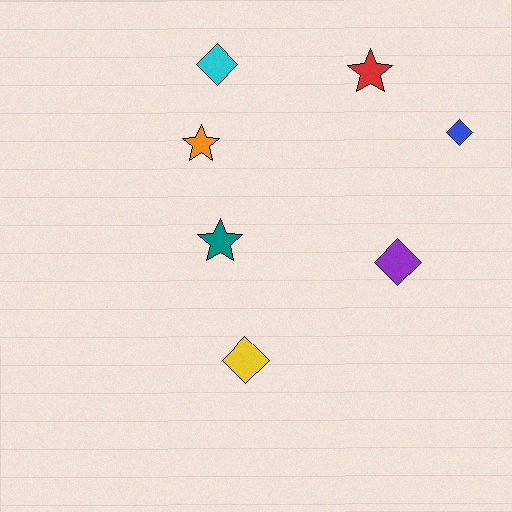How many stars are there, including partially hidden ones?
There are 3 stars.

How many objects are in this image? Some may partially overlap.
There are 7 objects.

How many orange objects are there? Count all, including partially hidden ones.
There is 1 orange object.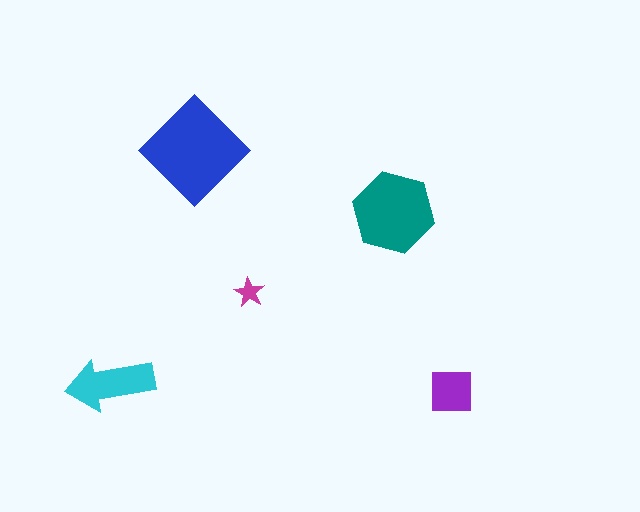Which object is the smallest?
The magenta star.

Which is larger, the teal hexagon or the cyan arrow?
The teal hexagon.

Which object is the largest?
The blue diamond.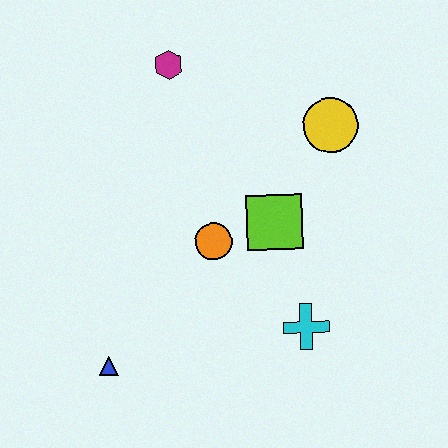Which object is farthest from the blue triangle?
The yellow circle is farthest from the blue triangle.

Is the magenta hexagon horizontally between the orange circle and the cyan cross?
No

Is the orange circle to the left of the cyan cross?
Yes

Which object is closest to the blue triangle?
The orange circle is closest to the blue triangle.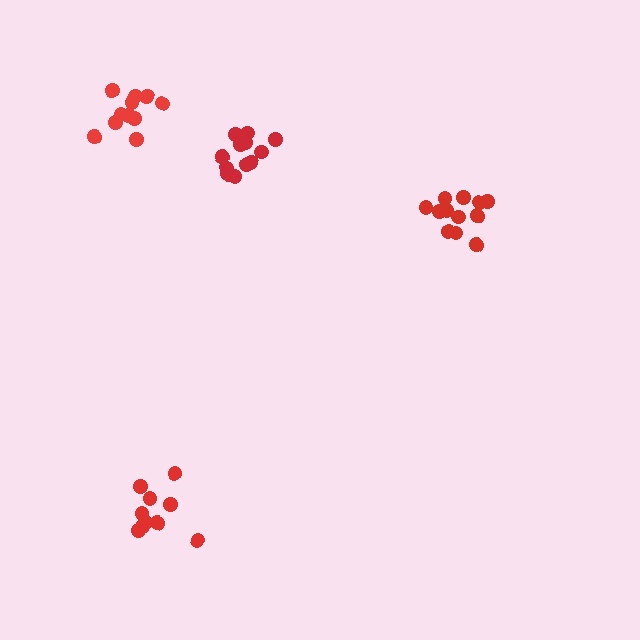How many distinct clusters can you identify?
There are 4 distinct clusters.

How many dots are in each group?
Group 1: 12 dots, Group 2: 10 dots, Group 3: 12 dots, Group 4: 12 dots (46 total).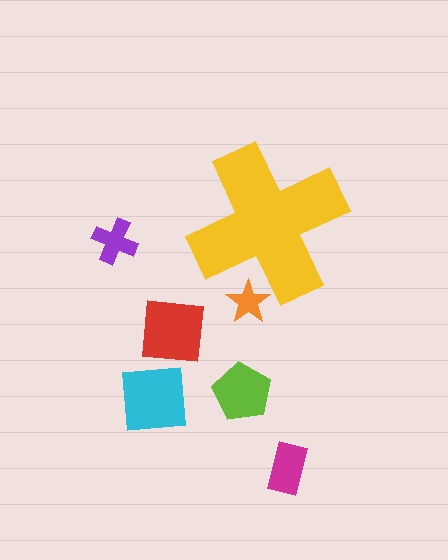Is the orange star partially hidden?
Yes, the orange star is partially hidden behind the yellow cross.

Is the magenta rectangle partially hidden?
No, the magenta rectangle is fully visible.